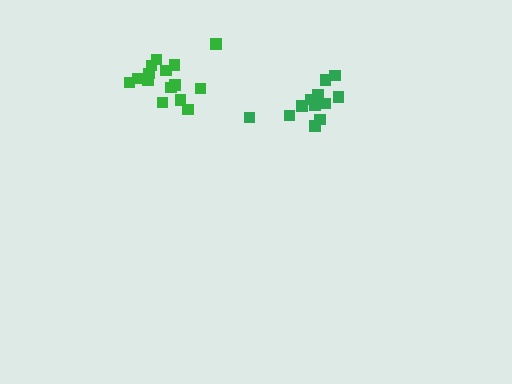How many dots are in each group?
Group 1: 15 dots, Group 2: 12 dots (27 total).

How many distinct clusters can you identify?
There are 2 distinct clusters.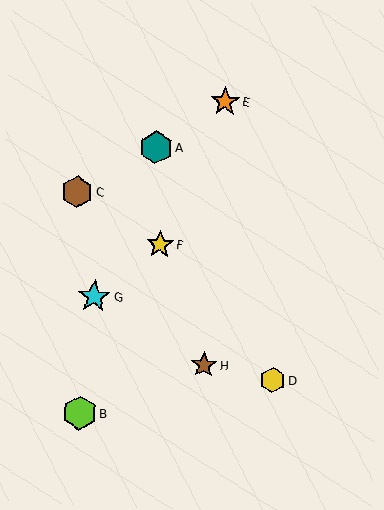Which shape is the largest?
The lime hexagon (labeled B) is the largest.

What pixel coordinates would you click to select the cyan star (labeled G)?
Click at (94, 297) to select the cyan star G.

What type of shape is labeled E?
Shape E is an orange star.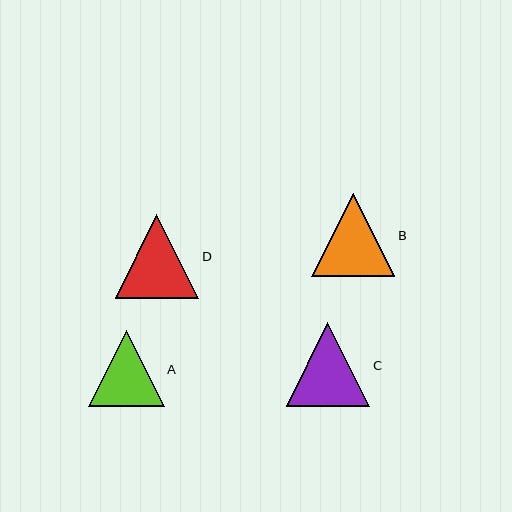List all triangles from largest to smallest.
From largest to smallest: C, D, B, A.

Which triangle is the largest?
Triangle C is the largest with a size of approximately 84 pixels.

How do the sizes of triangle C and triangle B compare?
Triangle C and triangle B are approximately the same size.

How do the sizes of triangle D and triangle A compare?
Triangle D and triangle A are approximately the same size.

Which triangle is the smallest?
Triangle A is the smallest with a size of approximately 76 pixels.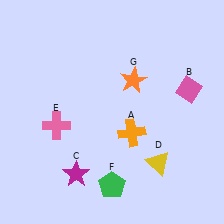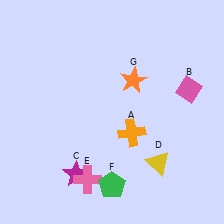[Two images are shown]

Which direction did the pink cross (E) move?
The pink cross (E) moved down.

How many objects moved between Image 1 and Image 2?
1 object moved between the two images.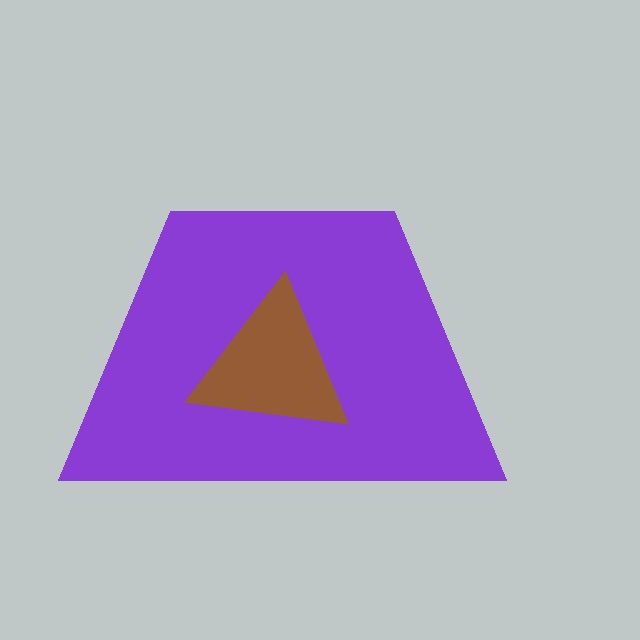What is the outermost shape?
The purple trapezoid.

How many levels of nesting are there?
2.